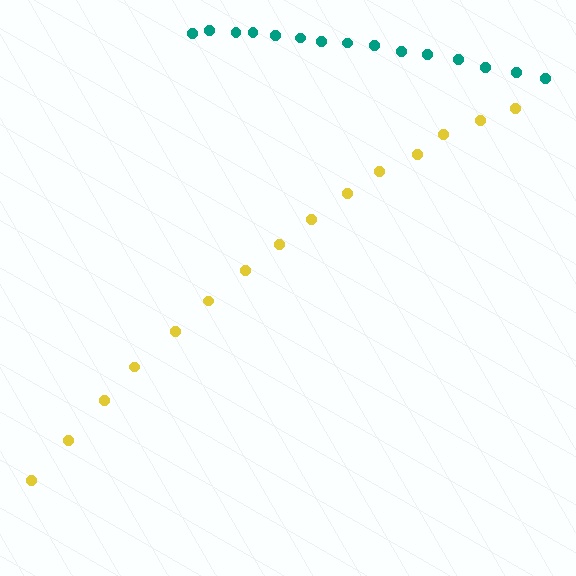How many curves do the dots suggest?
There are 2 distinct paths.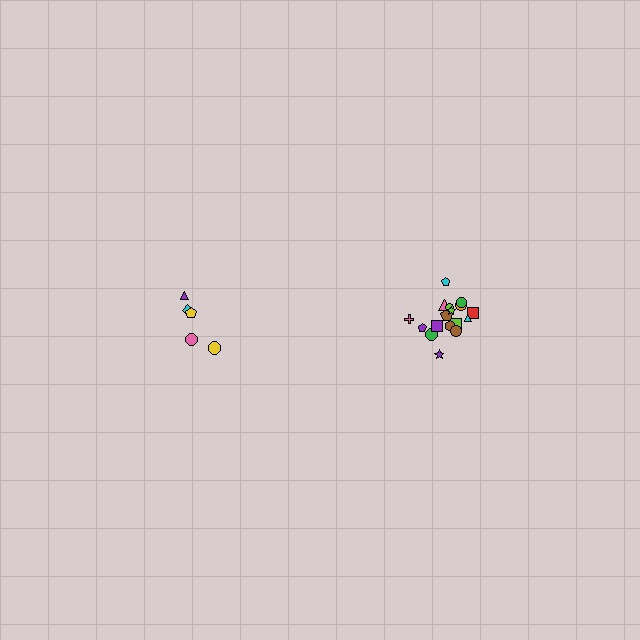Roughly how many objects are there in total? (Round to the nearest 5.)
Roughly 25 objects in total.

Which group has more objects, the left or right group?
The right group.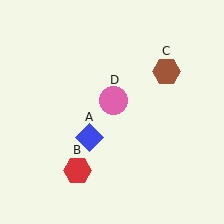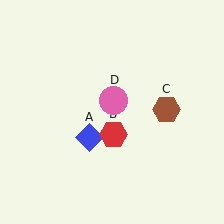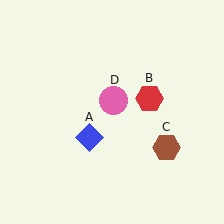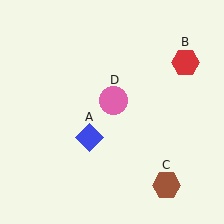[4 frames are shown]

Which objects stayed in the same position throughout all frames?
Blue diamond (object A) and pink circle (object D) remained stationary.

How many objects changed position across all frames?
2 objects changed position: red hexagon (object B), brown hexagon (object C).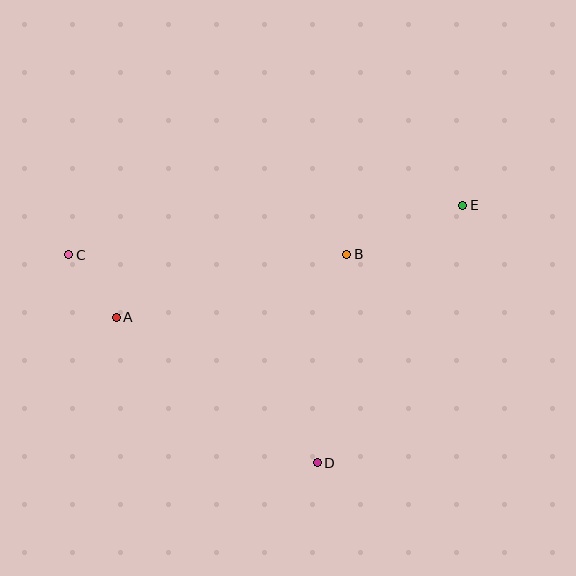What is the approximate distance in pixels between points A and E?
The distance between A and E is approximately 364 pixels.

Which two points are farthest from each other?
Points C and E are farthest from each other.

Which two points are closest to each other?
Points A and C are closest to each other.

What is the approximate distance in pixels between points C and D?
The distance between C and D is approximately 324 pixels.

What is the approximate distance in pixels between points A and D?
The distance between A and D is approximately 248 pixels.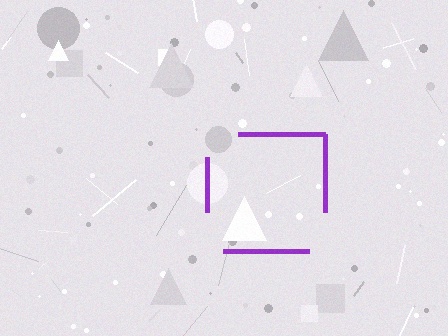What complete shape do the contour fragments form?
The contour fragments form a square.